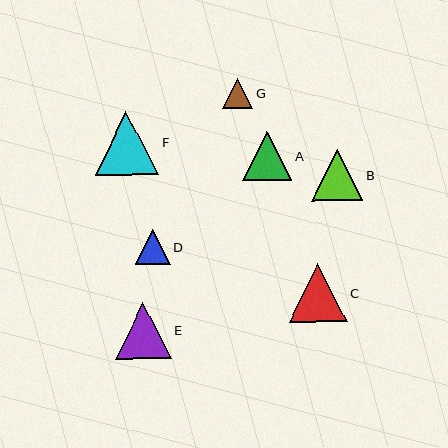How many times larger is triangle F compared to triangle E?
Triangle F is approximately 1.1 times the size of triangle E.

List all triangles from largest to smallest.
From largest to smallest: F, C, E, B, A, D, G.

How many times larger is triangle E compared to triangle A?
Triangle E is approximately 1.1 times the size of triangle A.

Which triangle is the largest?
Triangle F is the largest with a size of approximately 64 pixels.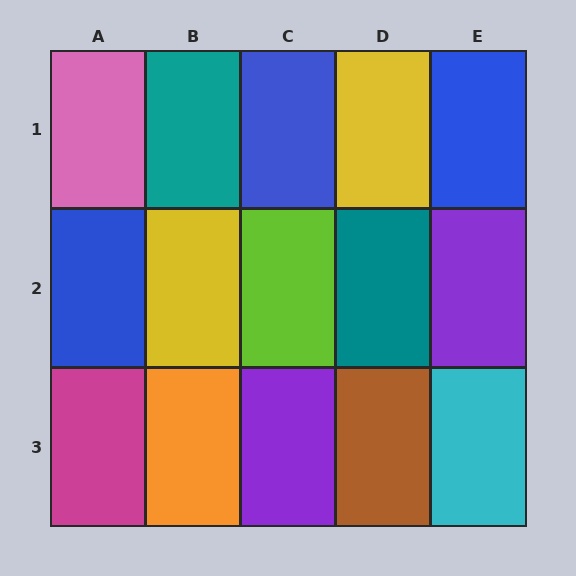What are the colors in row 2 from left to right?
Blue, yellow, lime, teal, purple.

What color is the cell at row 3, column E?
Cyan.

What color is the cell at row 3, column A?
Magenta.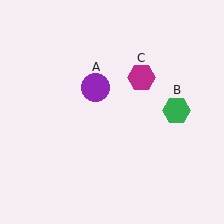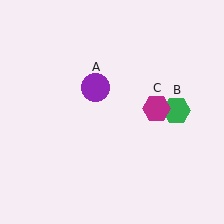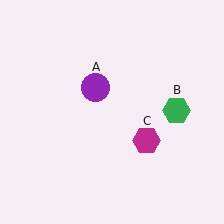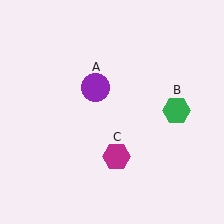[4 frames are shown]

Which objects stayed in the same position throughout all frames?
Purple circle (object A) and green hexagon (object B) remained stationary.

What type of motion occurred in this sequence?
The magenta hexagon (object C) rotated clockwise around the center of the scene.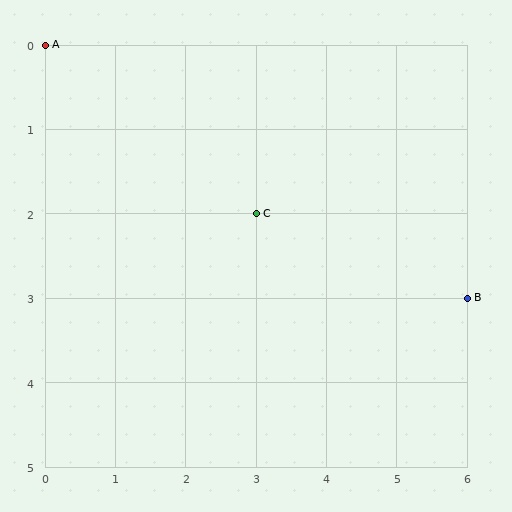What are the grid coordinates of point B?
Point B is at grid coordinates (6, 3).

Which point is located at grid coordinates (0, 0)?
Point A is at (0, 0).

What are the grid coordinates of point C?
Point C is at grid coordinates (3, 2).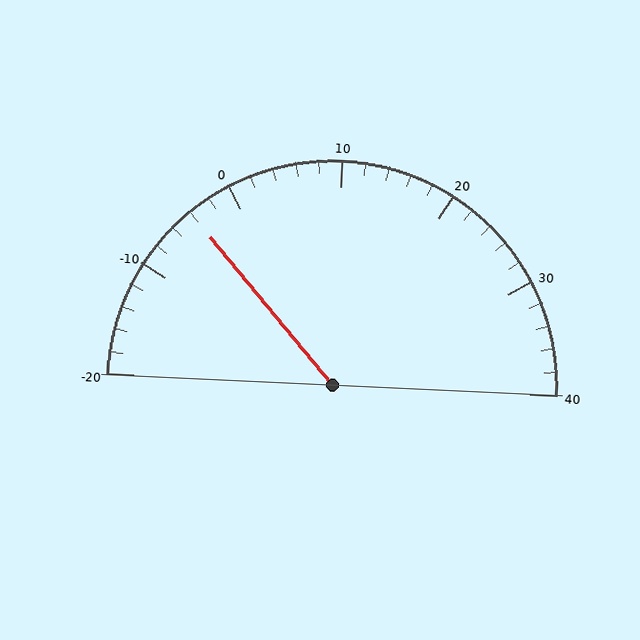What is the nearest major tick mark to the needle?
The nearest major tick mark is 0.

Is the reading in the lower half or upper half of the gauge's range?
The reading is in the lower half of the range (-20 to 40).